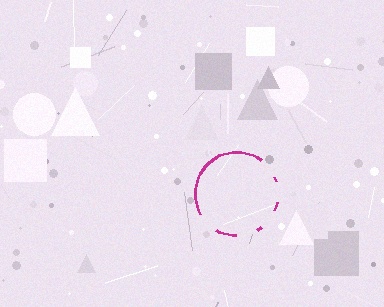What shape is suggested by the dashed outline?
The dashed outline suggests a circle.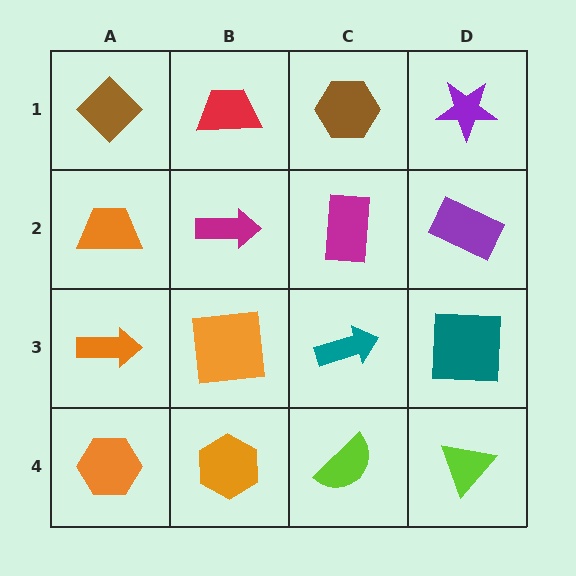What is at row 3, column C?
A teal arrow.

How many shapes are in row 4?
4 shapes.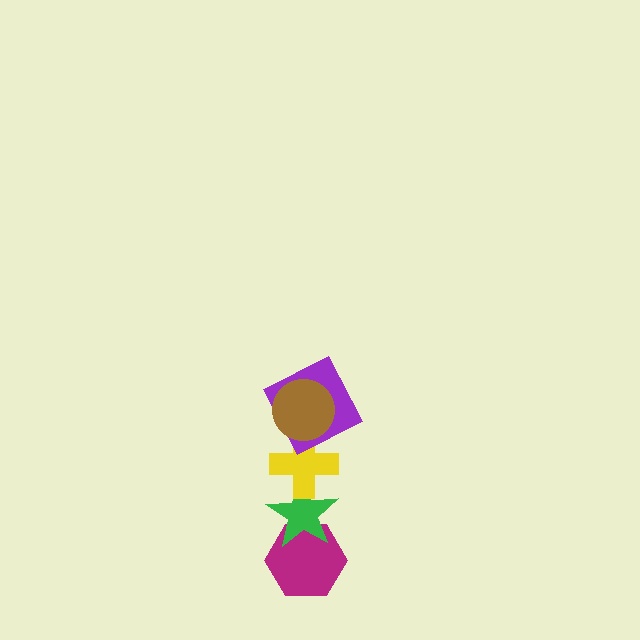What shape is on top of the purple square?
The brown circle is on top of the purple square.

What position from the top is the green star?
The green star is 4th from the top.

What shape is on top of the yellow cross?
The purple square is on top of the yellow cross.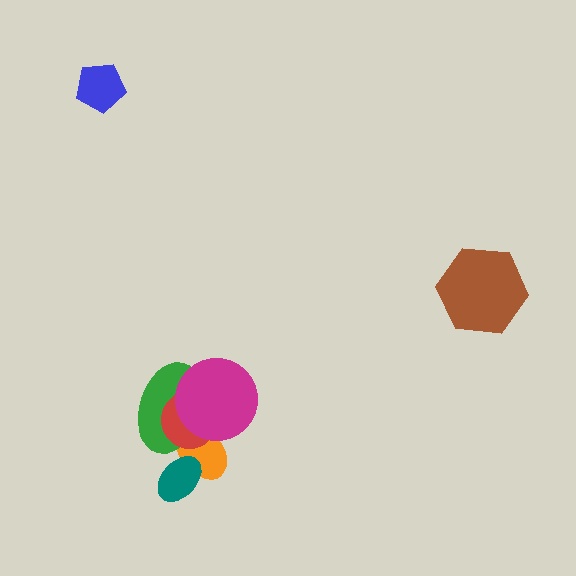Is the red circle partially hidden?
Yes, it is partially covered by another shape.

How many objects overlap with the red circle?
3 objects overlap with the red circle.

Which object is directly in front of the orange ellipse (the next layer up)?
The green ellipse is directly in front of the orange ellipse.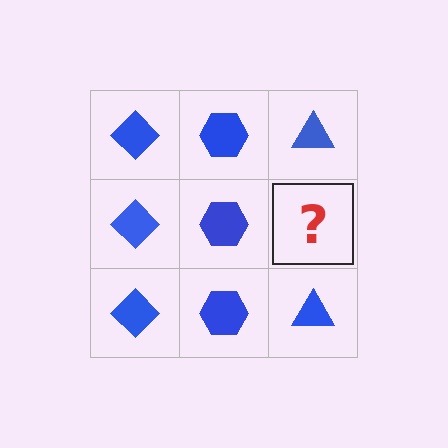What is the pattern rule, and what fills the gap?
The rule is that each column has a consistent shape. The gap should be filled with a blue triangle.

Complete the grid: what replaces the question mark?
The question mark should be replaced with a blue triangle.